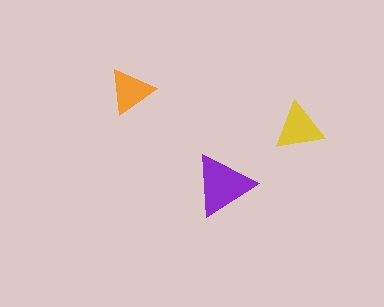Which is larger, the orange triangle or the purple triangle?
The purple one.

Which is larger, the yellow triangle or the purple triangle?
The purple one.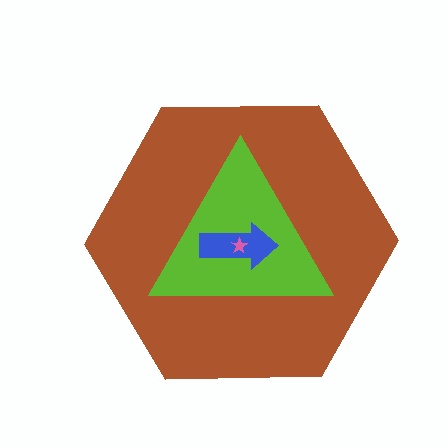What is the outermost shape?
The brown hexagon.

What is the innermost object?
The pink star.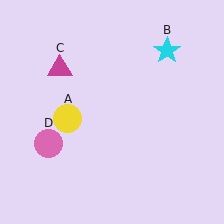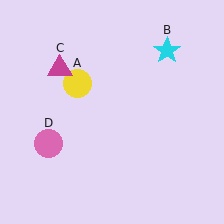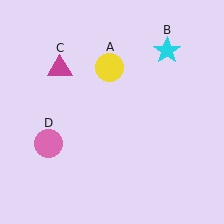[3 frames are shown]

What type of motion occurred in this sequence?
The yellow circle (object A) rotated clockwise around the center of the scene.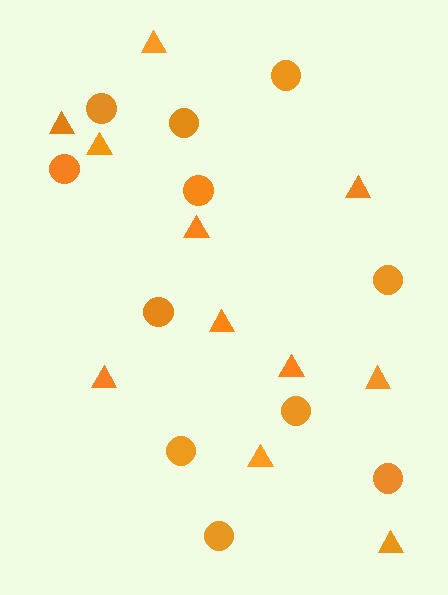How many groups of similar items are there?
There are 2 groups: one group of triangles (11) and one group of circles (11).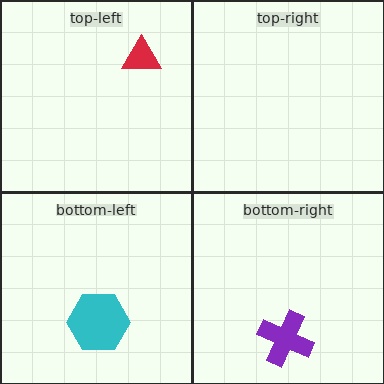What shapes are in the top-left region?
The red triangle.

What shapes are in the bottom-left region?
The cyan hexagon.